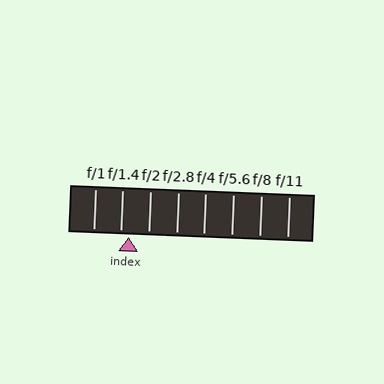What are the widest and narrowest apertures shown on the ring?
The widest aperture shown is f/1 and the narrowest is f/11.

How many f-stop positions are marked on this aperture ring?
There are 8 f-stop positions marked.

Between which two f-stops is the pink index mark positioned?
The index mark is between f/1.4 and f/2.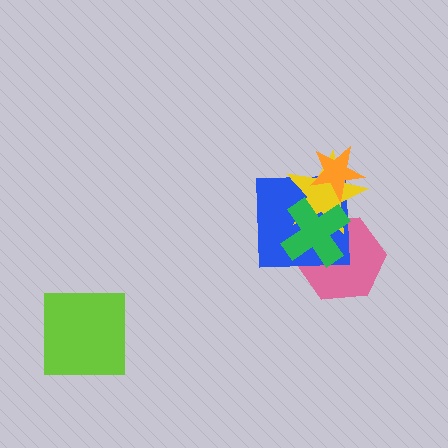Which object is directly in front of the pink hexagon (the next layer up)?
The blue square is directly in front of the pink hexagon.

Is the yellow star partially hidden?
Yes, it is partially covered by another shape.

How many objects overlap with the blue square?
4 objects overlap with the blue square.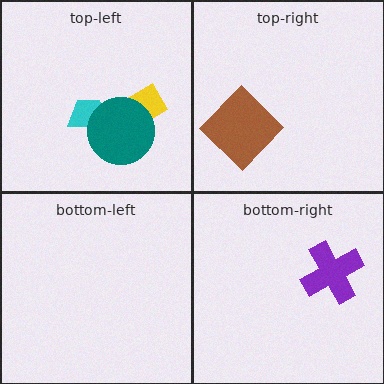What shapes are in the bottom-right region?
The purple cross.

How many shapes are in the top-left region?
3.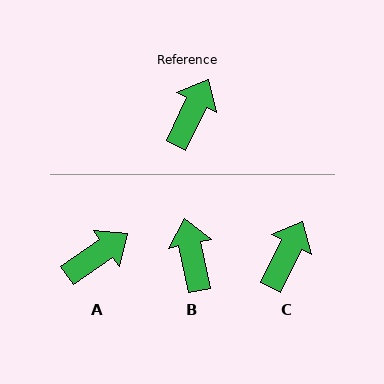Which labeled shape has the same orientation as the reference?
C.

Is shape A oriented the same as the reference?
No, it is off by about 29 degrees.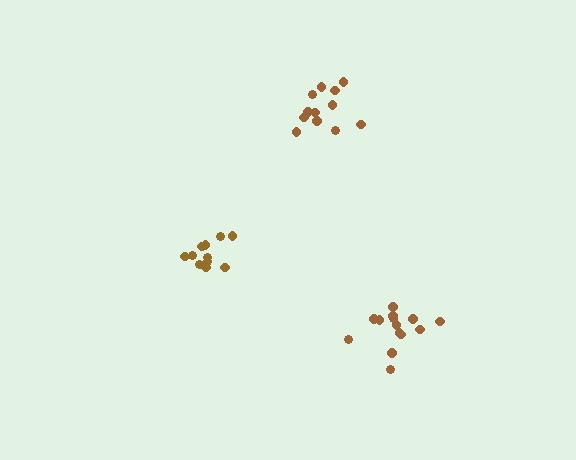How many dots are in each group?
Group 1: 12 dots, Group 2: 11 dots, Group 3: 14 dots (37 total).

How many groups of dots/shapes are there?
There are 3 groups.